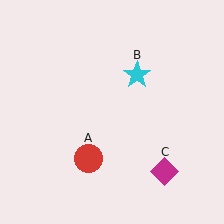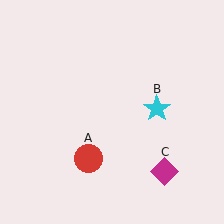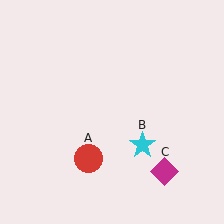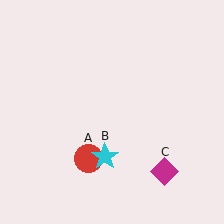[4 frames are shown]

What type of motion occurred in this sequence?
The cyan star (object B) rotated clockwise around the center of the scene.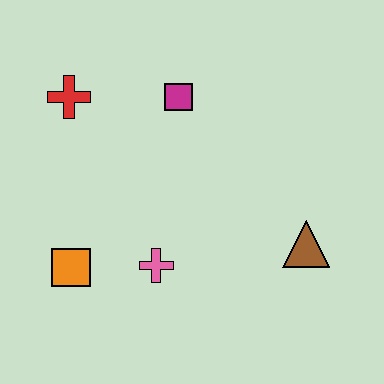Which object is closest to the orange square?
The pink cross is closest to the orange square.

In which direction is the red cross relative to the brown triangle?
The red cross is to the left of the brown triangle.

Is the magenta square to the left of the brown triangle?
Yes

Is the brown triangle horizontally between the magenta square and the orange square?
No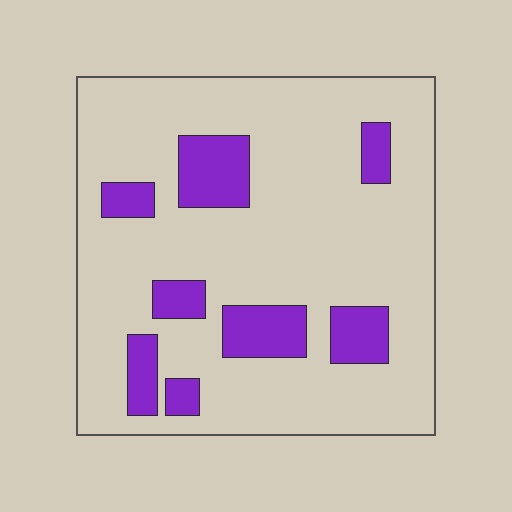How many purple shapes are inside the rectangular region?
8.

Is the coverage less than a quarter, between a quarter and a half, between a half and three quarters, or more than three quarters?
Less than a quarter.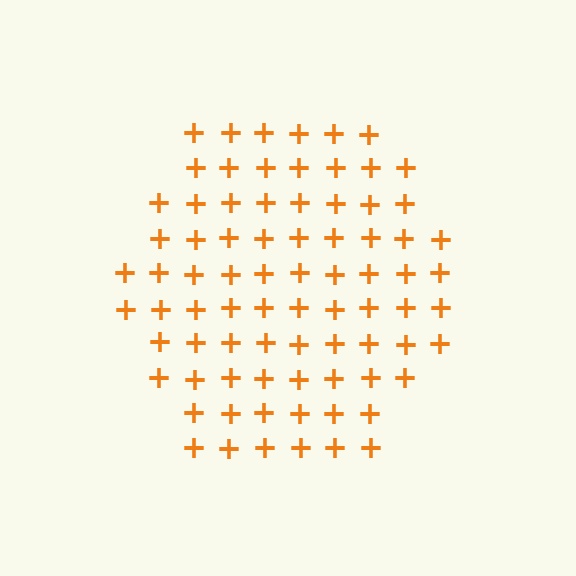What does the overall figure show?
The overall figure shows a hexagon.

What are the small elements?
The small elements are plus signs.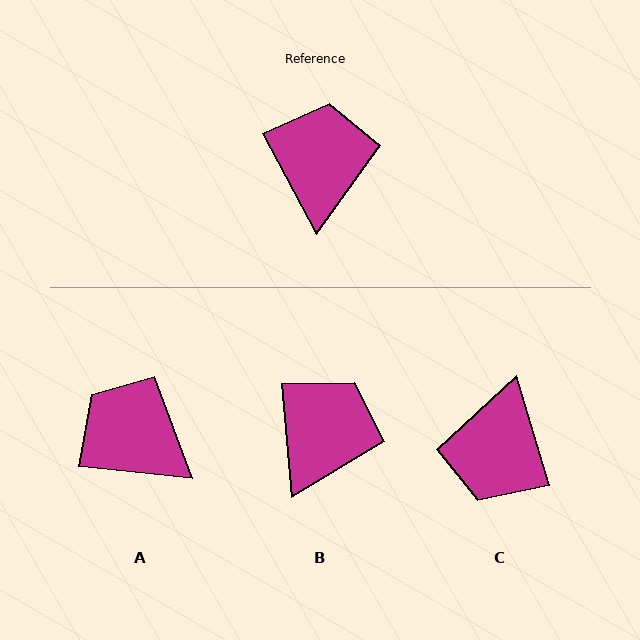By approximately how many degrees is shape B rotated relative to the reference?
Approximately 23 degrees clockwise.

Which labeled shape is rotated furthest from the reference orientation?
C, about 168 degrees away.